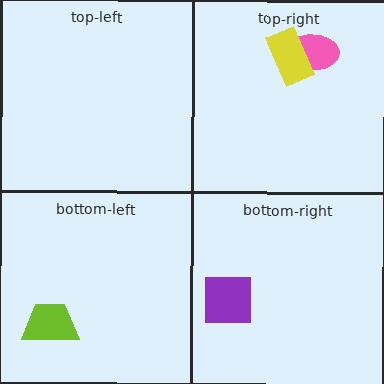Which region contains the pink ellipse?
The top-right region.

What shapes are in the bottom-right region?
The purple square.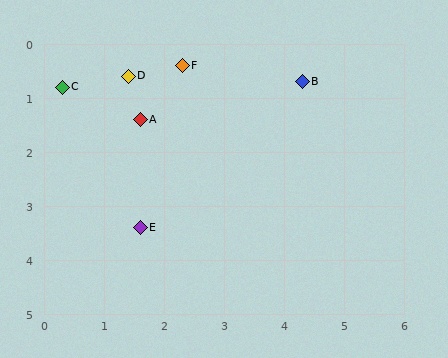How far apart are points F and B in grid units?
Points F and B are about 2.0 grid units apart.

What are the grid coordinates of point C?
Point C is at approximately (0.3, 0.8).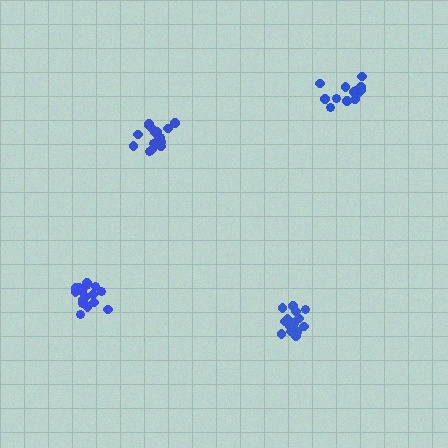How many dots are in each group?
Group 1: 19 dots, Group 2: 13 dots, Group 3: 16 dots, Group 4: 15 dots (63 total).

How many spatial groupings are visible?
There are 4 spatial groupings.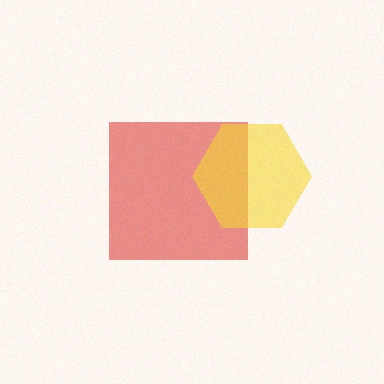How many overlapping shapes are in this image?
There are 2 overlapping shapes in the image.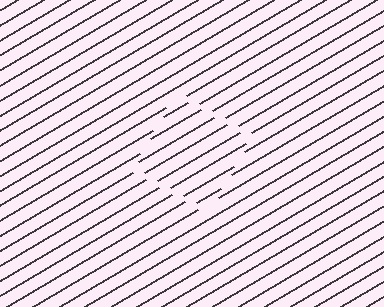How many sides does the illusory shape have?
4 sides — the line-ends trace a square.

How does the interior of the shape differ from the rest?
The interior of the shape contains the same grating, shifted by half a period — the contour is defined by the phase discontinuity where line-ends from the inner and outer gratings abut.